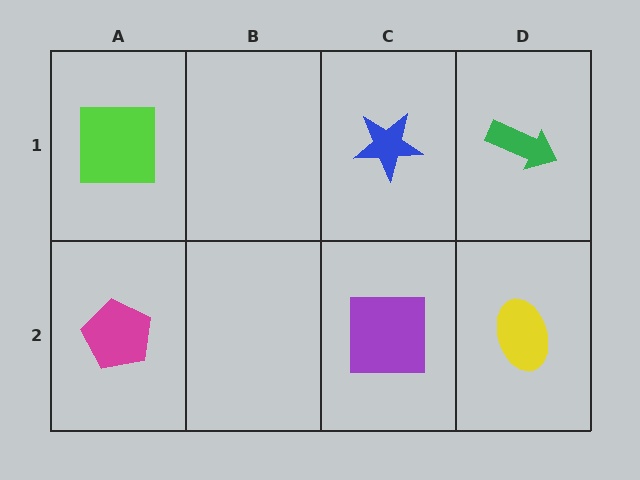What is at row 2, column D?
A yellow ellipse.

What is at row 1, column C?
A blue star.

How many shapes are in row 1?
3 shapes.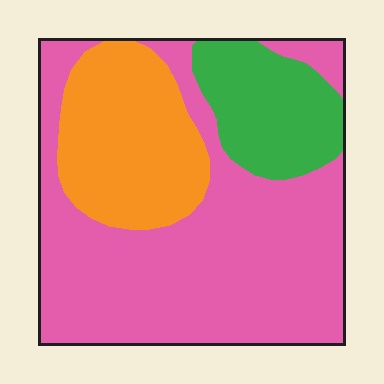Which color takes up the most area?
Pink, at roughly 60%.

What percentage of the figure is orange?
Orange covers around 25% of the figure.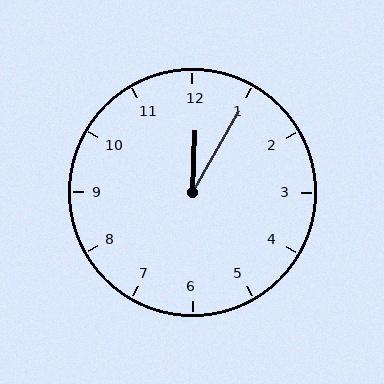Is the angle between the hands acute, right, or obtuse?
It is acute.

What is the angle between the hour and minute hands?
Approximately 28 degrees.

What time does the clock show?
12:05.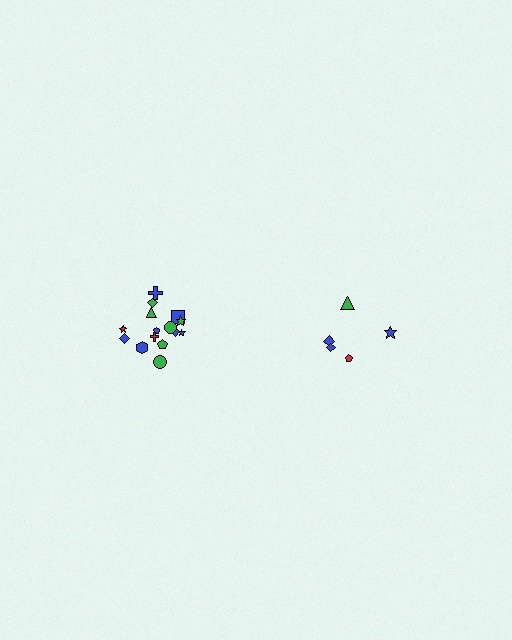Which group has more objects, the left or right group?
The left group.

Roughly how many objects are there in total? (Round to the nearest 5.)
Roughly 20 objects in total.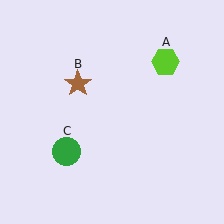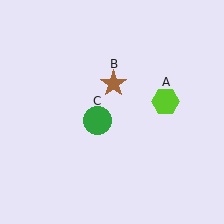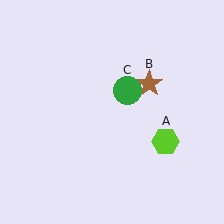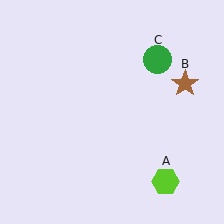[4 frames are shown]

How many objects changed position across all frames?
3 objects changed position: lime hexagon (object A), brown star (object B), green circle (object C).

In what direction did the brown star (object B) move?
The brown star (object B) moved right.